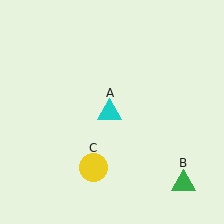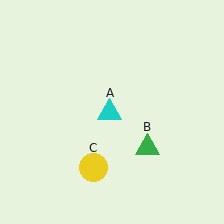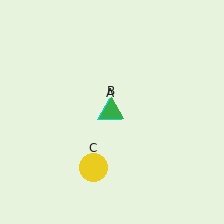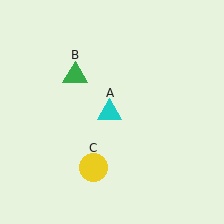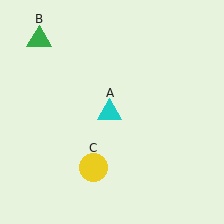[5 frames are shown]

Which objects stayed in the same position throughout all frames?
Cyan triangle (object A) and yellow circle (object C) remained stationary.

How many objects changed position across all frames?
1 object changed position: green triangle (object B).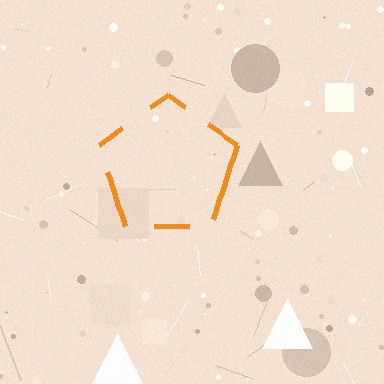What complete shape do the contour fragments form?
The contour fragments form a pentagon.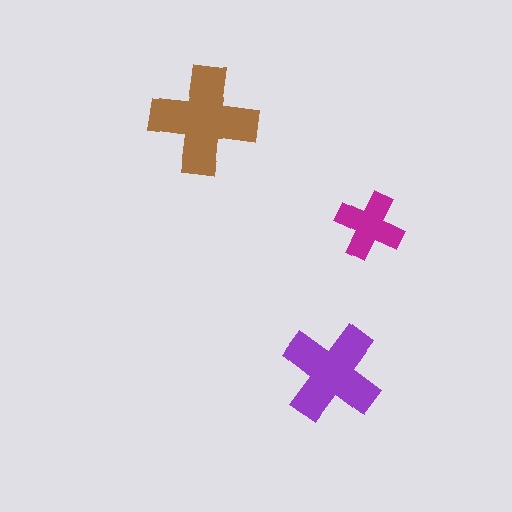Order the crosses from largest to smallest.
the brown one, the purple one, the magenta one.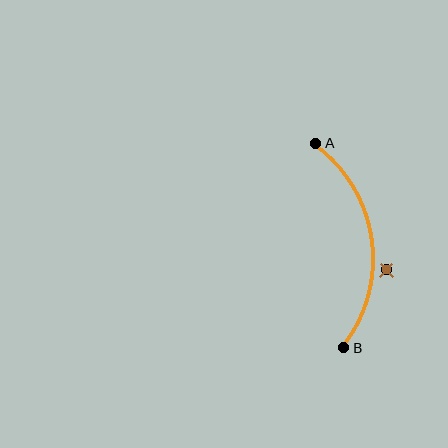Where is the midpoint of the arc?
The arc midpoint is the point on the curve farthest from the straight line joining A and B. It sits to the right of that line.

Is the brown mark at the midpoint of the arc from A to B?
No — the brown mark does not lie on the arc at all. It sits slightly outside the curve.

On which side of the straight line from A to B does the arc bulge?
The arc bulges to the right of the straight line connecting A and B.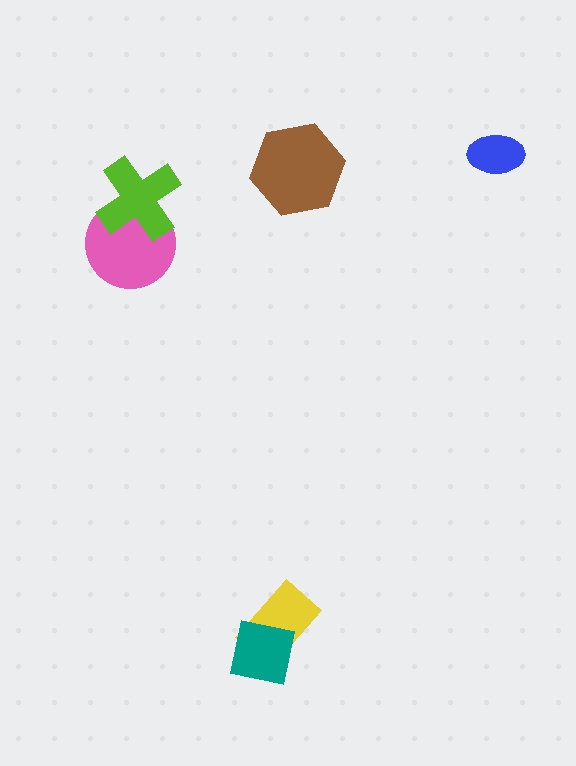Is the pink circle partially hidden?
Yes, it is partially covered by another shape.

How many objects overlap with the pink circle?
1 object overlaps with the pink circle.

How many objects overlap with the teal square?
1 object overlaps with the teal square.